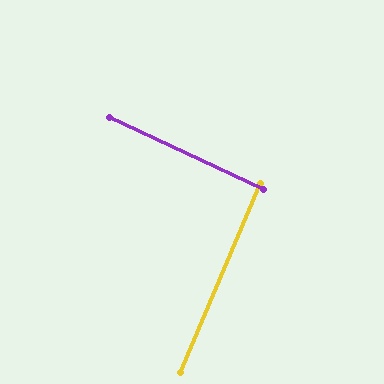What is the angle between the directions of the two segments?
Approximately 88 degrees.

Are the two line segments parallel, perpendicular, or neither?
Perpendicular — they meet at approximately 88°.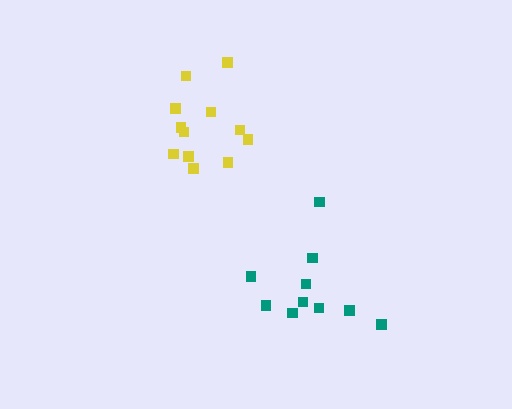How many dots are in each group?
Group 1: 12 dots, Group 2: 10 dots (22 total).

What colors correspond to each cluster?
The clusters are colored: yellow, teal.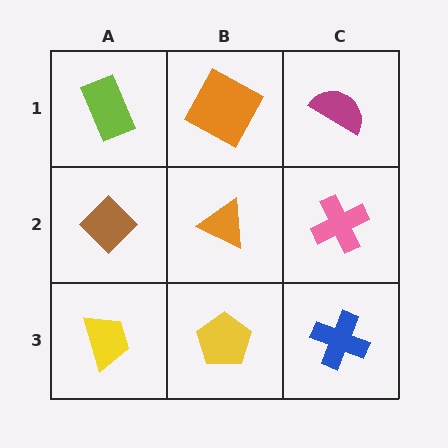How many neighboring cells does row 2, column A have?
3.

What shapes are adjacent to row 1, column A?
A brown diamond (row 2, column A), an orange square (row 1, column B).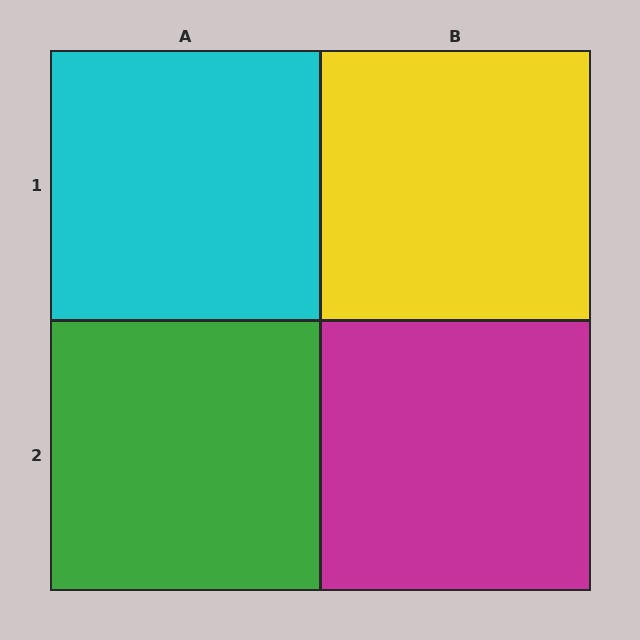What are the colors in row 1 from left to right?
Cyan, yellow.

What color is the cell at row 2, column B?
Magenta.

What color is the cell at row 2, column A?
Green.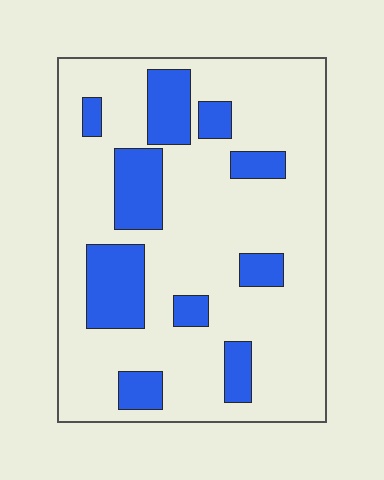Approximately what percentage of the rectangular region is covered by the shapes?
Approximately 20%.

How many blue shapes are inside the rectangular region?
10.